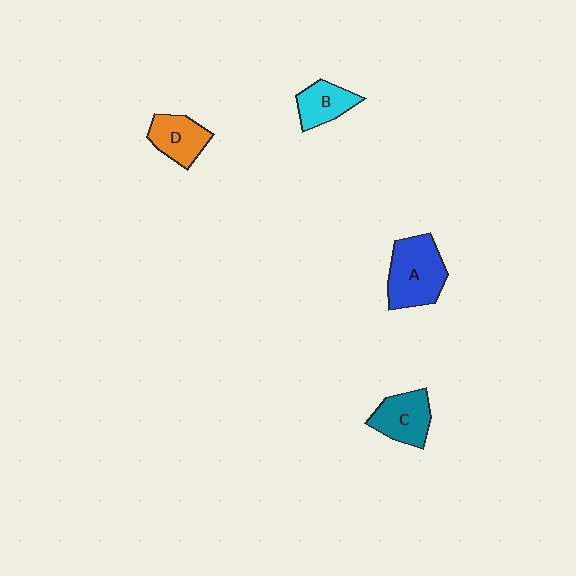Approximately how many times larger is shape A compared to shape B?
Approximately 1.7 times.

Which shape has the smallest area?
Shape B (cyan).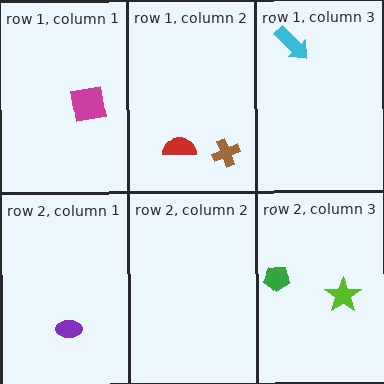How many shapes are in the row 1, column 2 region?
2.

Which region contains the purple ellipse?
The row 2, column 1 region.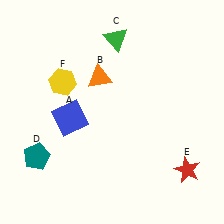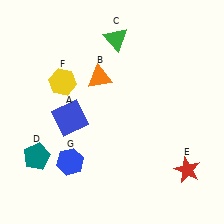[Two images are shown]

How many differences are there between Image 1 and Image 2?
There is 1 difference between the two images.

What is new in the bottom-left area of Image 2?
A blue hexagon (G) was added in the bottom-left area of Image 2.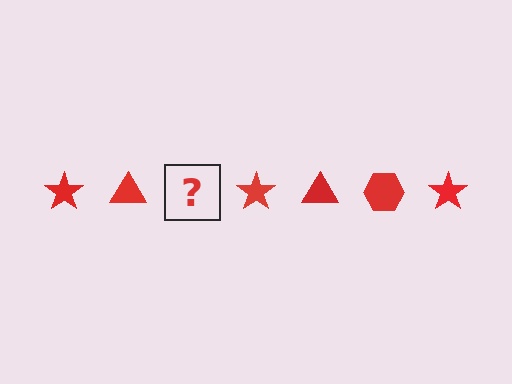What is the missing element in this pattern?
The missing element is a red hexagon.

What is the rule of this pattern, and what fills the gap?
The rule is that the pattern cycles through star, triangle, hexagon shapes in red. The gap should be filled with a red hexagon.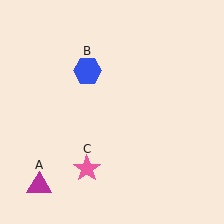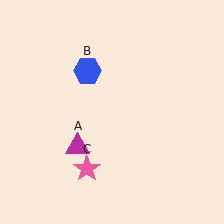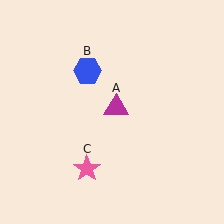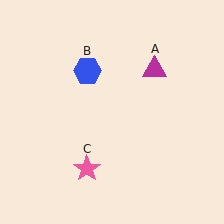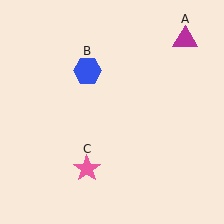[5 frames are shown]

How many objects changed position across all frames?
1 object changed position: magenta triangle (object A).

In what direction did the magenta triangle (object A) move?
The magenta triangle (object A) moved up and to the right.